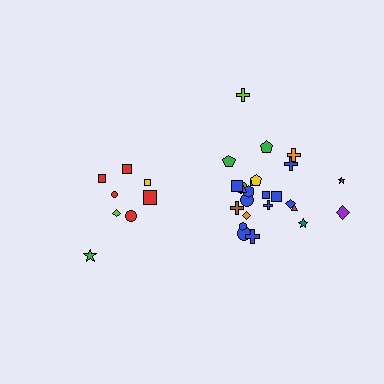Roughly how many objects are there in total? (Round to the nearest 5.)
Roughly 35 objects in total.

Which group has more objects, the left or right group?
The right group.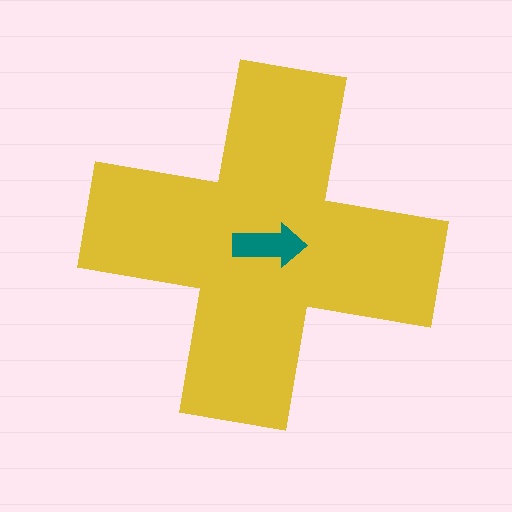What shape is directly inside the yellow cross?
The teal arrow.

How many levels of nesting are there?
2.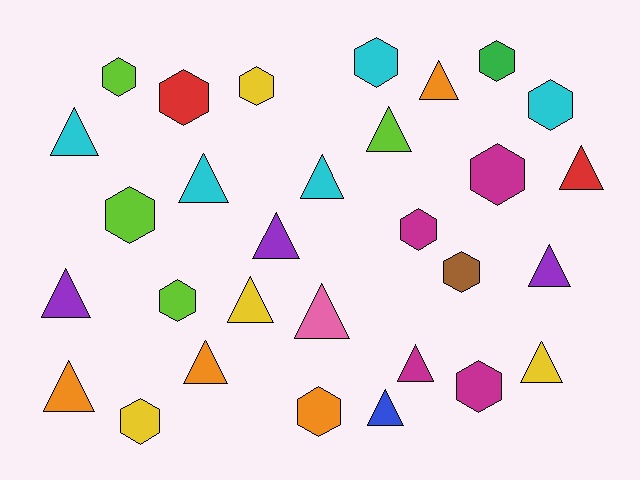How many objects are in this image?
There are 30 objects.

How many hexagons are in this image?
There are 14 hexagons.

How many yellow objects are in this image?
There are 4 yellow objects.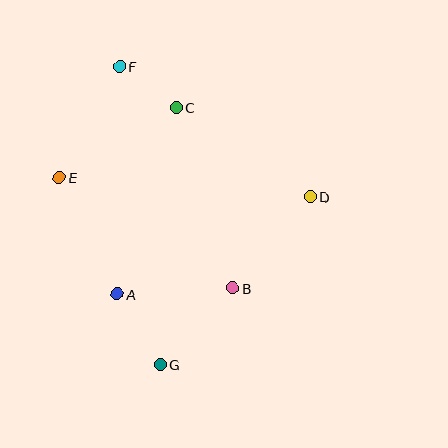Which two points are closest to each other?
Points C and F are closest to each other.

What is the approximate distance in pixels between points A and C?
The distance between A and C is approximately 196 pixels.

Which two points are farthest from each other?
Points F and G are farthest from each other.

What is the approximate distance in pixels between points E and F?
The distance between E and F is approximately 126 pixels.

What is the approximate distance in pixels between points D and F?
The distance between D and F is approximately 231 pixels.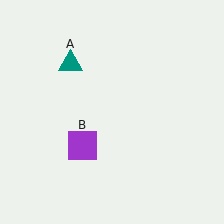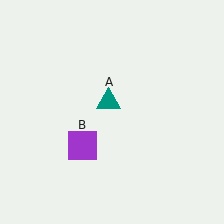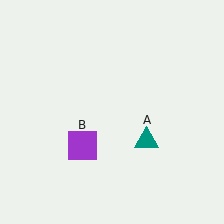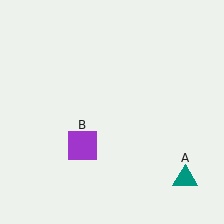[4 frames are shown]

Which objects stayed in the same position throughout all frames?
Purple square (object B) remained stationary.